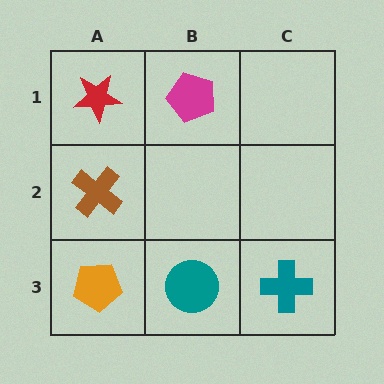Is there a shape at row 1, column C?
No, that cell is empty.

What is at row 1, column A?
A red star.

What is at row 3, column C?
A teal cross.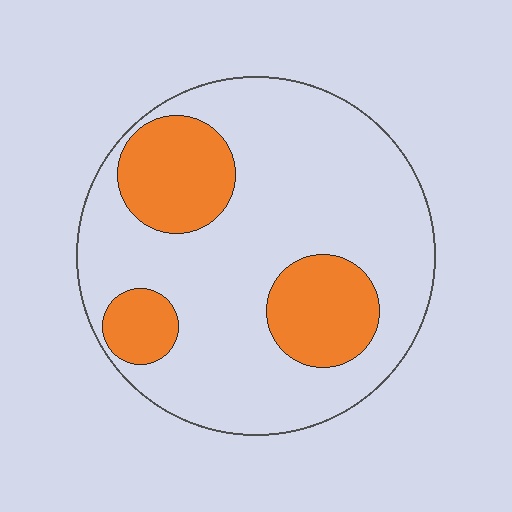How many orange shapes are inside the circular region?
3.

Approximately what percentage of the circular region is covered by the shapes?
Approximately 25%.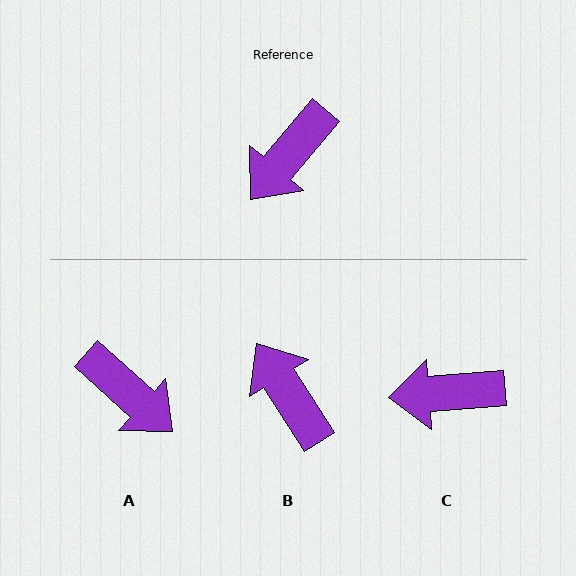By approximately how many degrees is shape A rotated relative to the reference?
Approximately 88 degrees counter-clockwise.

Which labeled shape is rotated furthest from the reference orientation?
B, about 107 degrees away.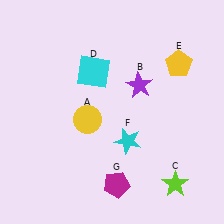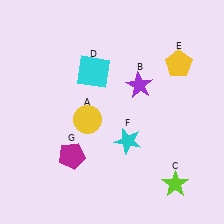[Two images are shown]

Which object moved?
The magenta pentagon (G) moved left.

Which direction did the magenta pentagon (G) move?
The magenta pentagon (G) moved left.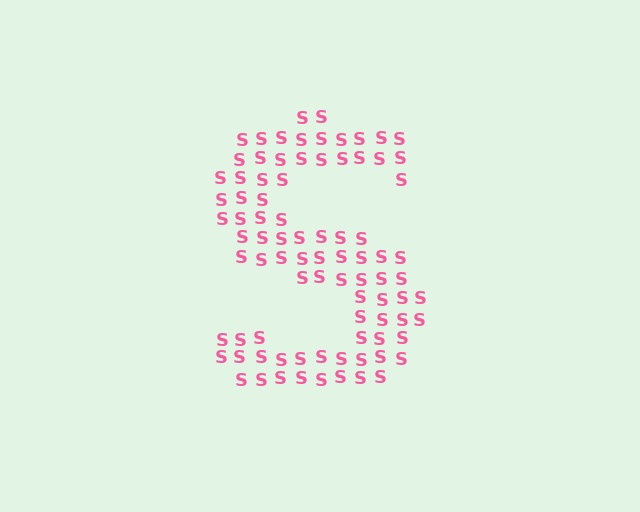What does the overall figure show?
The overall figure shows the letter S.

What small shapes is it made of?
It is made of small letter S's.